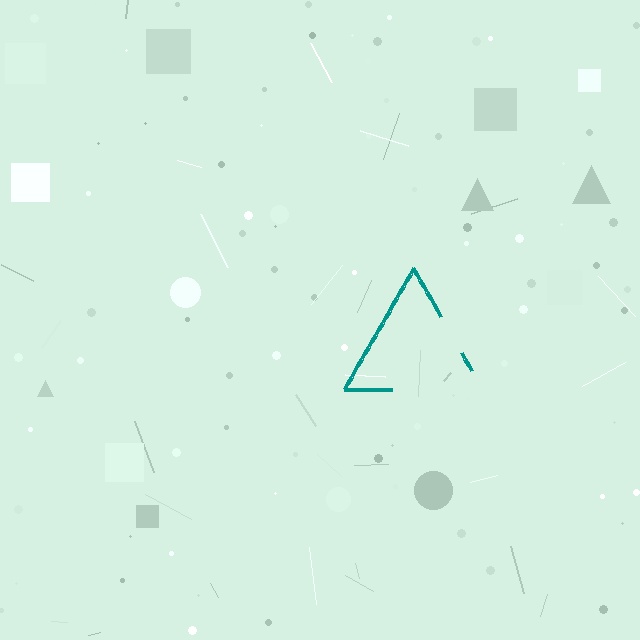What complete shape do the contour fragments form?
The contour fragments form a triangle.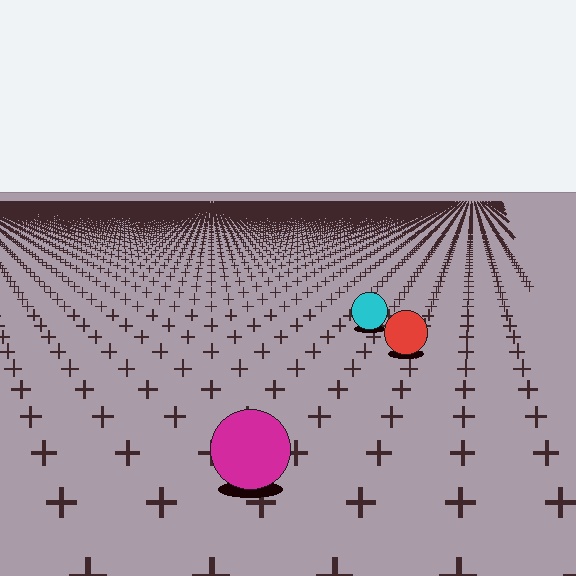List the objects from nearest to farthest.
From nearest to farthest: the magenta circle, the red circle, the cyan circle.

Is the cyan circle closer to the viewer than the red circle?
No. The red circle is closer — you can tell from the texture gradient: the ground texture is coarser near it.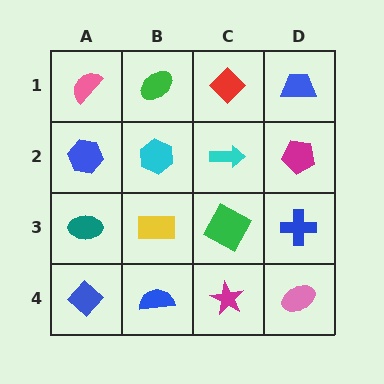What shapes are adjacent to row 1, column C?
A cyan arrow (row 2, column C), a green ellipse (row 1, column B), a blue trapezoid (row 1, column D).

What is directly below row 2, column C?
A green square.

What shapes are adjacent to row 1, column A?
A blue hexagon (row 2, column A), a green ellipse (row 1, column B).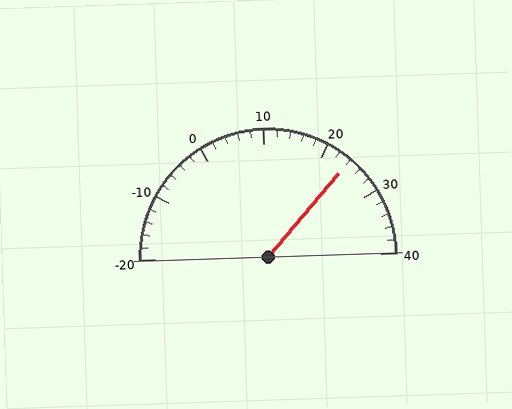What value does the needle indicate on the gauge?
The needle indicates approximately 24.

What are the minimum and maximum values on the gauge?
The gauge ranges from -20 to 40.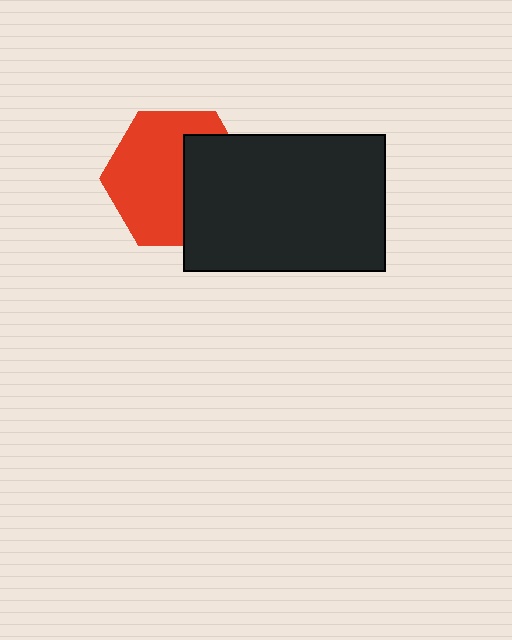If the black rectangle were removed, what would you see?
You would see the complete red hexagon.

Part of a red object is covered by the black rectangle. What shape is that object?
It is a hexagon.